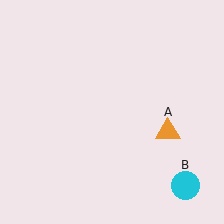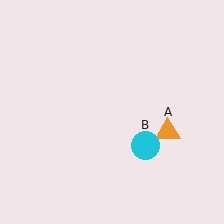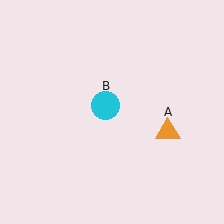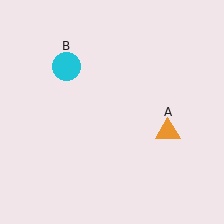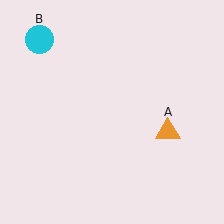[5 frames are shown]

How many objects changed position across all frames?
1 object changed position: cyan circle (object B).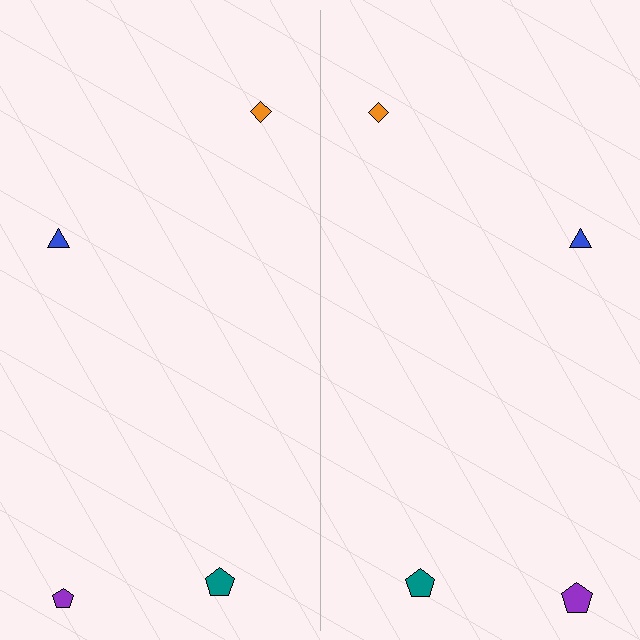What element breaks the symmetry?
The purple pentagon on the right side has a different size than its mirror counterpart.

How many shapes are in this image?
There are 8 shapes in this image.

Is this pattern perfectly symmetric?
No, the pattern is not perfectly symmetric. The purple pentagon on the right side has a different size than its mirror counterpart.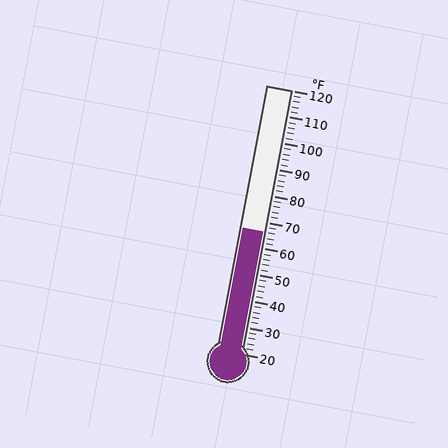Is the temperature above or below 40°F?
The temperature is above 40°F.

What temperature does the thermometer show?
The thermometer shows approximately 66°F.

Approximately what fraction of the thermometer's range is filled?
The thermometer is filled to approximately 45% of its range.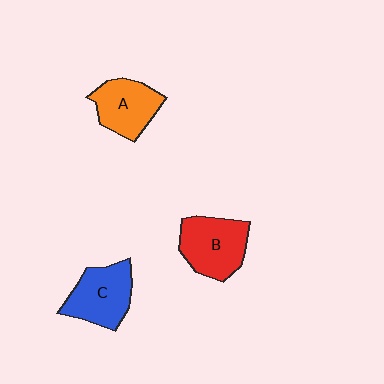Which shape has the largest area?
Shape B (red).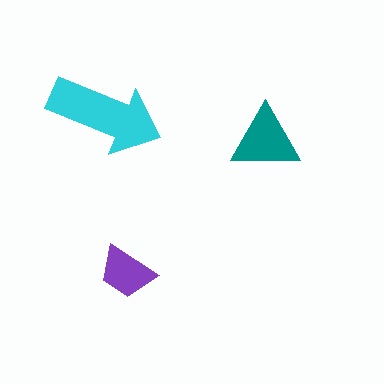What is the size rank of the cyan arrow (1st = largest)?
1st.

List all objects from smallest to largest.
The purple trapezoid, the teal triangle, the cyan arrow.